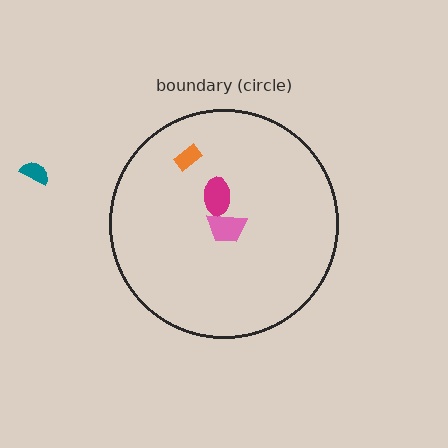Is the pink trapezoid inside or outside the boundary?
Inside.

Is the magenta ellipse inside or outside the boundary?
Inside.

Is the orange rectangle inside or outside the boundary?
Inside.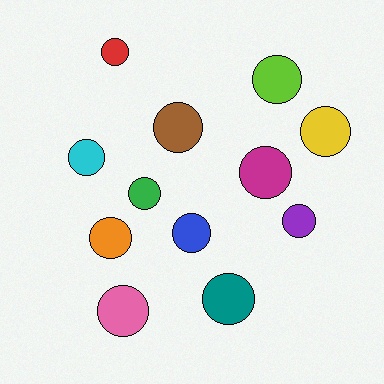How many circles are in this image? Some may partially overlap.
There are 12 circles.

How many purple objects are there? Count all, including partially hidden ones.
There is 1 purple object.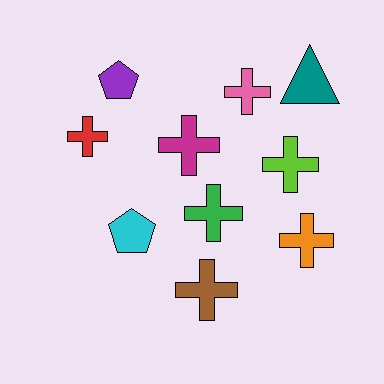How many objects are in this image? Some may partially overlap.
There are 10 objects.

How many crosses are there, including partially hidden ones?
There are 7 crosses.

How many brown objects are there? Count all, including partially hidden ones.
There is 1 brown object.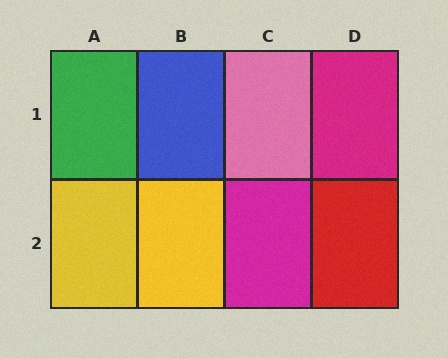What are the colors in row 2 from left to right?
Yellow, yellow, magenta, red.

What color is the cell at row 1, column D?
Magenta.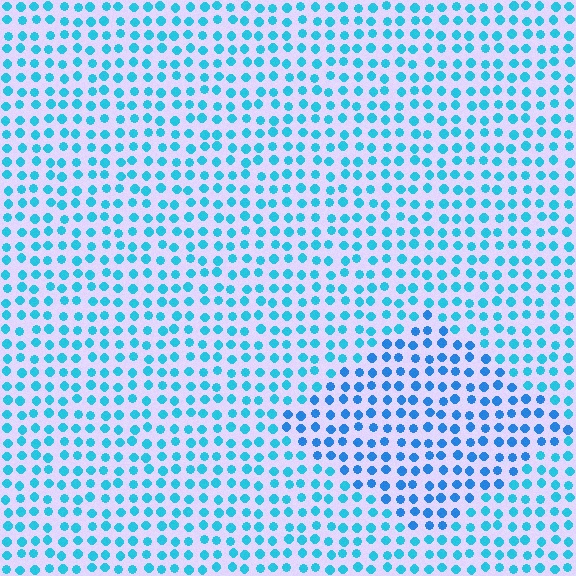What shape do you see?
I see a diamond.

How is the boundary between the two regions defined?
The boundary is defined purely by a slight shift in hue (about 22 degrees). Spacing, size, and orientation are identical on both sides.